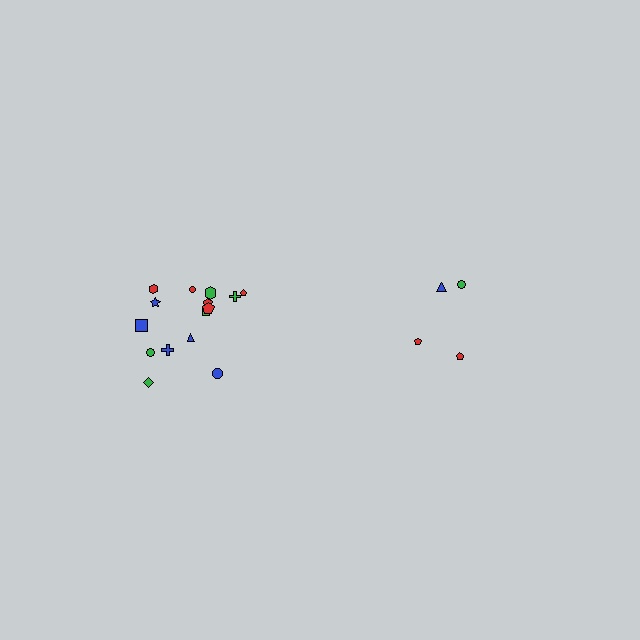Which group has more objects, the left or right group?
The left group.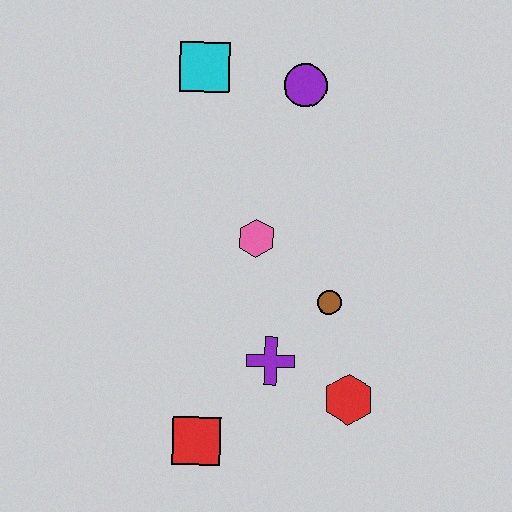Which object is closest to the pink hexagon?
The brown circle is closest to the pink hexagon.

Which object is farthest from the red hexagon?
The cyan square is farthest from the red hexagon.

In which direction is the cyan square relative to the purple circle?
The cyan square is to the left of the purple circle.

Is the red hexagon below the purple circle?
Yes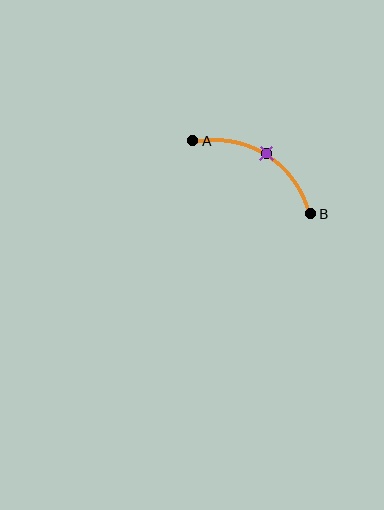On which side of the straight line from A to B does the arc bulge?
The arc bulges above the straight line connecting A and B.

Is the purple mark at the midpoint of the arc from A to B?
Yes. The purple mark lies on the arc at equal arc-length from both A and B — it is the arc midpoint.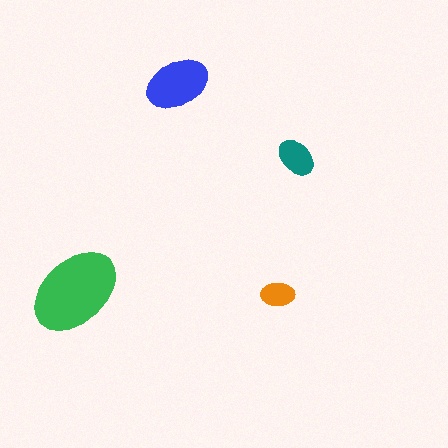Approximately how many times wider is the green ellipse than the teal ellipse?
About 2.5 times wider.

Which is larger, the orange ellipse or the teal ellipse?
The teal one.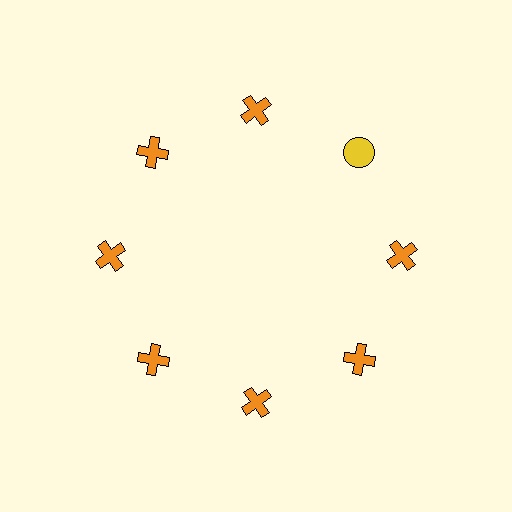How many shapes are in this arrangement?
There are 8 shapes arranged in a ring pattern.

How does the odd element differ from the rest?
It differs in both color (yellow instead of orange) and shape (circle instead of cross).